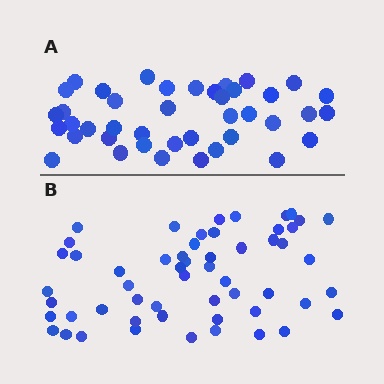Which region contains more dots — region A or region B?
Region B (the bottom region) has more dots.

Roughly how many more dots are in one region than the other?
Region B has approximately 15 more dots than region A.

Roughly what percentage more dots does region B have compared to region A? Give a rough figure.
About 35% more.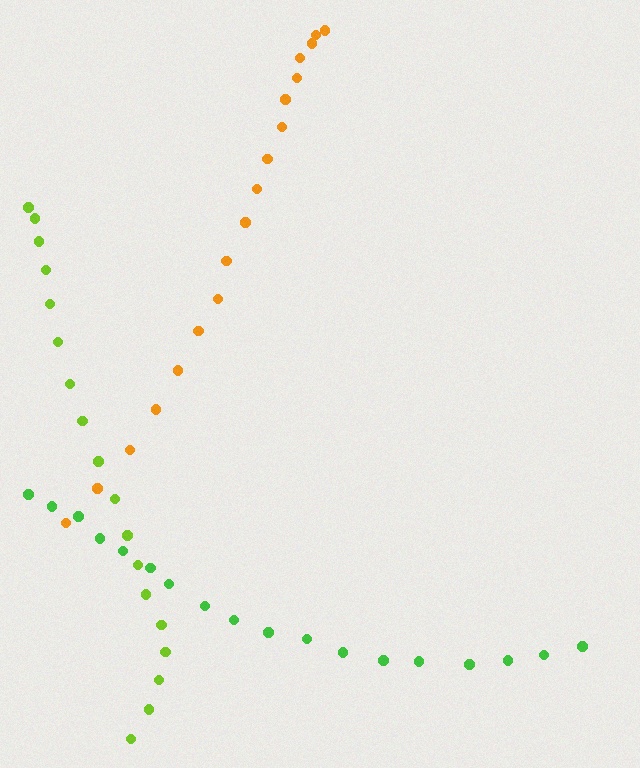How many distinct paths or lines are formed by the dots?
There are 3 distinct paths.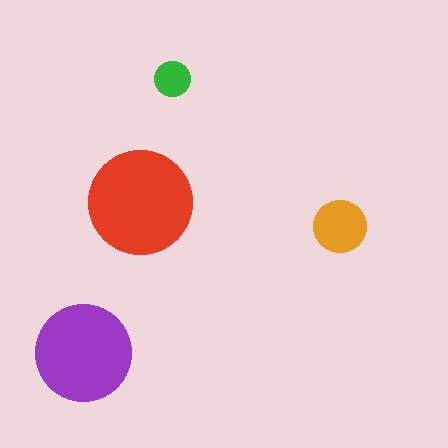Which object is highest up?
The green circle is topmost.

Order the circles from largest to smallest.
the red one, the purple one, the orange one, the green one.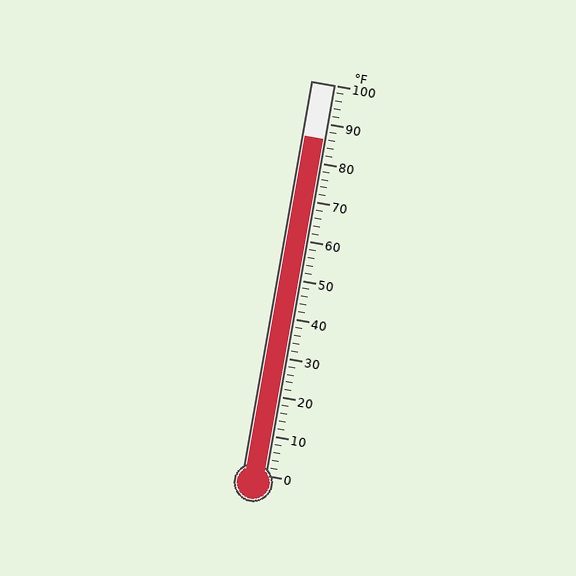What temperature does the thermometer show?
The thermometer shows approximately 86°F.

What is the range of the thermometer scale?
The thermometer scale ranges from 0°F to 100°F.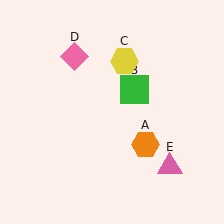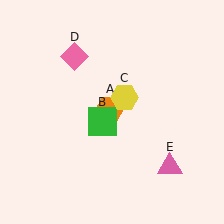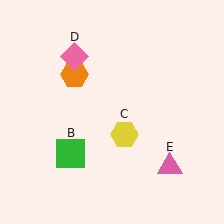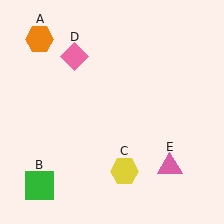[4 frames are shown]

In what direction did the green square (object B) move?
The green square (object B) moved down and to the left.